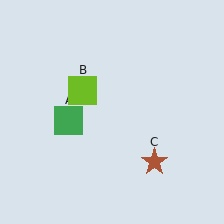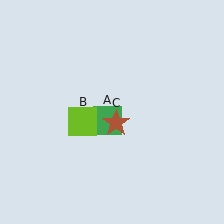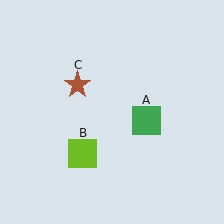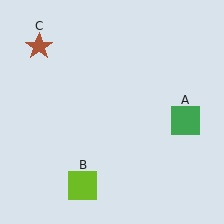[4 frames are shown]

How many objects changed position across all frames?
3 objects changed position: green square (object A), lime square (object B), brown star (object C).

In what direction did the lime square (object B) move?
The lime square (object B) moved down.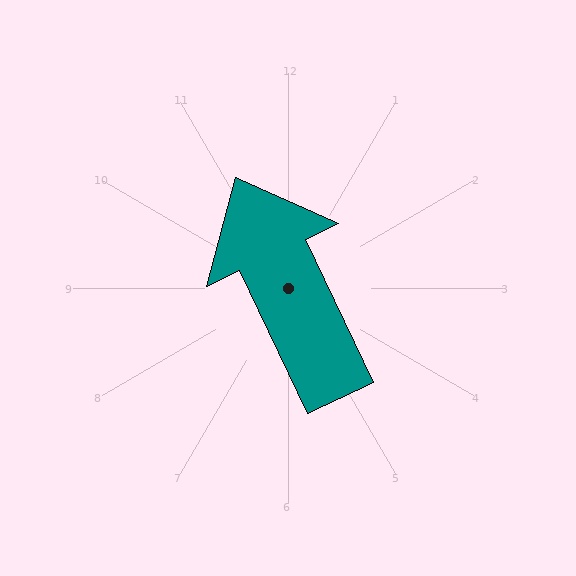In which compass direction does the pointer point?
Northwest.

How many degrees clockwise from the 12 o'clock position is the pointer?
Approximately 335 degrees.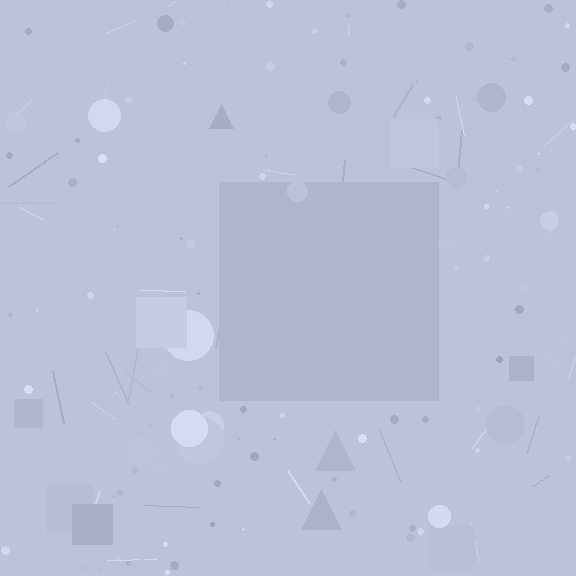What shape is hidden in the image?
A square is hidden in the image.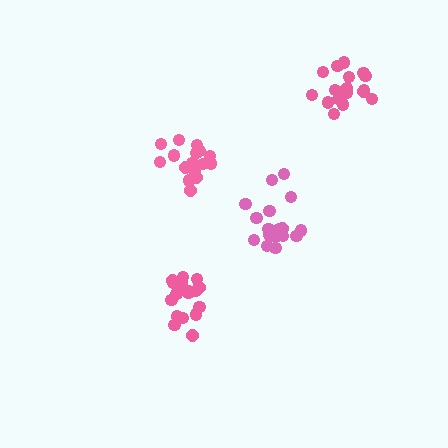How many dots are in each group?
Group 1: 19 dots, Group 2: 18 dots, Group 3: 20 dots, Group 4: 16 dots (73 total).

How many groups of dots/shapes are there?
There are 4 groups.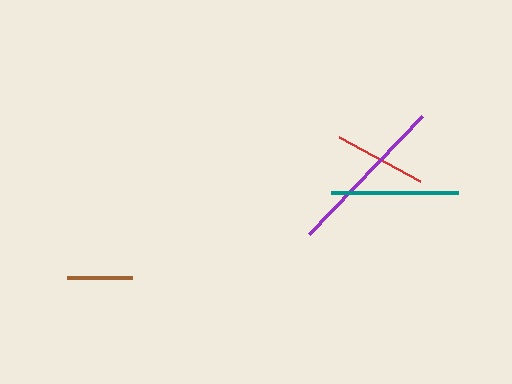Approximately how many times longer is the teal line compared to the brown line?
The teal line is approximately 1.9 times the length of the brown line.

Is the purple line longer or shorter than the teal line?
The purple line is longer than the teal line.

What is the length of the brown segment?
The brown segment is approximately 66 pixels long.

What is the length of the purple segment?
The purple segment is approximately 163 pixels long.